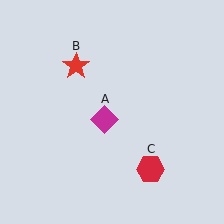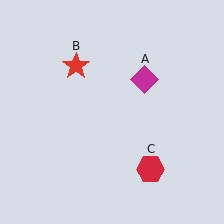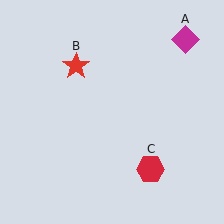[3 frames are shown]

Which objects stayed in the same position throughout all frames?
Red star (object B) and red hexagon (object C) remained stationary.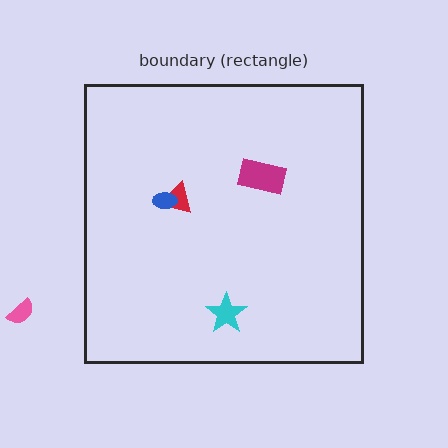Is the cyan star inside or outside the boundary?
Inside.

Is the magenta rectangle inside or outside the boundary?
Inside.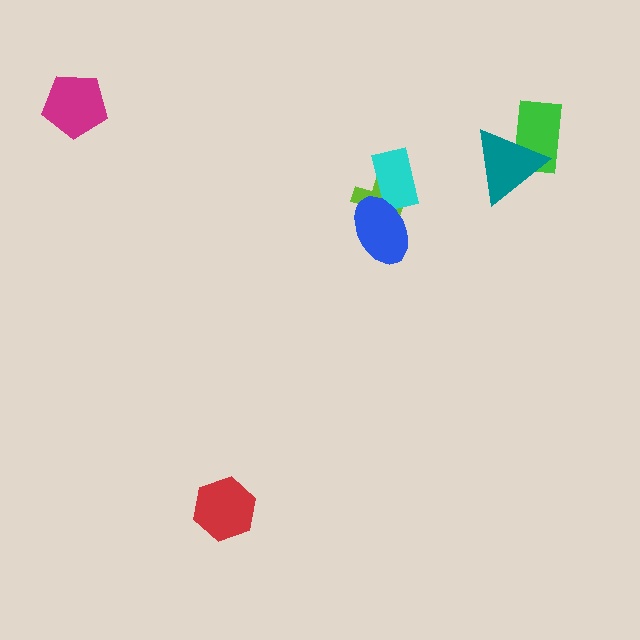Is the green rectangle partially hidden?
Yes, it is partially covered by another shape.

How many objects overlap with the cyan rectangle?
2 objects overlap with the cyan rectangle.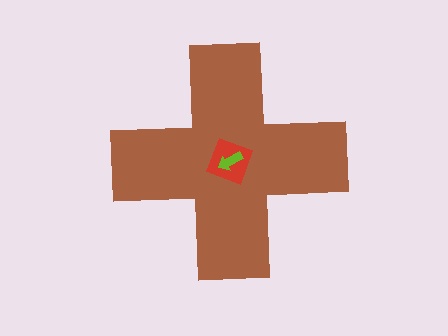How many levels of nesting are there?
3.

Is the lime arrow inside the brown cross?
Yes.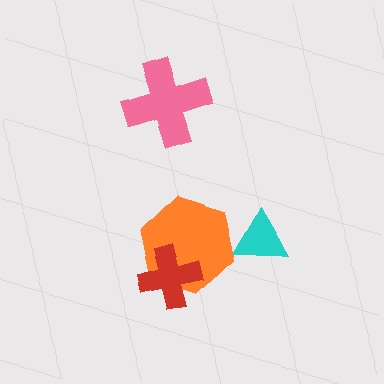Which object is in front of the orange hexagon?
The red cross is in front of the orange hexagon.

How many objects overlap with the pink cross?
0 objects overlap with the pink cross.